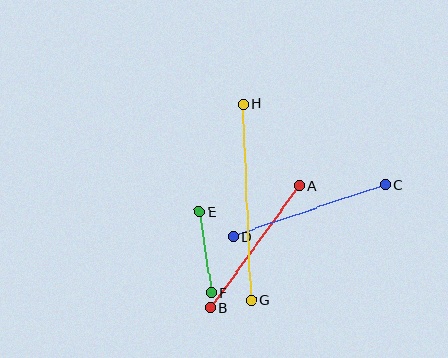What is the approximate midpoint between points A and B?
The midpoint is at approximately (255, 247) pixels.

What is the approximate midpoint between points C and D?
The midpoint is at approximately (309, 211) pixels.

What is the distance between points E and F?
The distance is approximately 82 pixels.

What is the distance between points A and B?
The distance is approximately 152 pixels.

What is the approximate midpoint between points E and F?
The midpoint is at approximately (205, 252) pixels.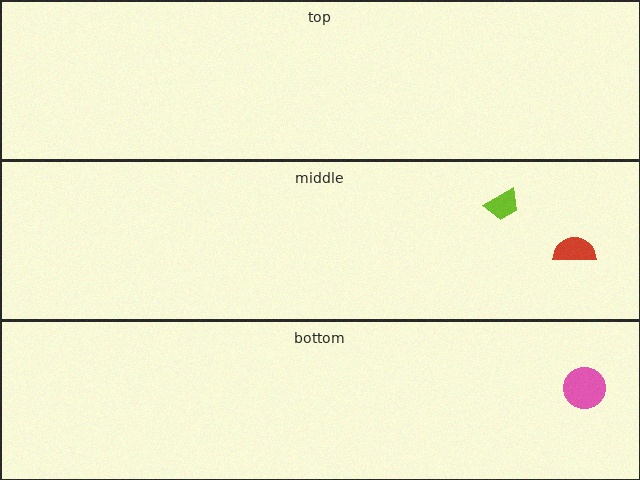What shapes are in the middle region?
The lime trapezoid, the red semicircle.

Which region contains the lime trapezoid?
The middle region.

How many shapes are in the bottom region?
1.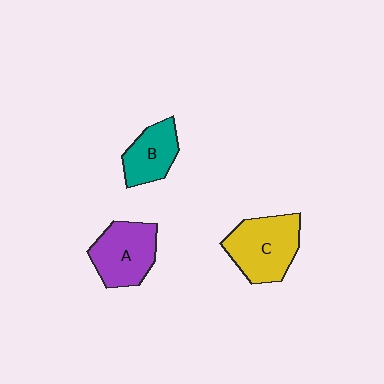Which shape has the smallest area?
Shape B (teal).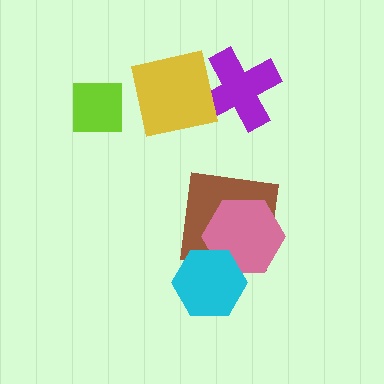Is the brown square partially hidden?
Yes, it is partially covered by another shape.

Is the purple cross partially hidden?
Yes, it is partially covered by another shape.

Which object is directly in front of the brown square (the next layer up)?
The pink hexagon is directly in front of the brown square.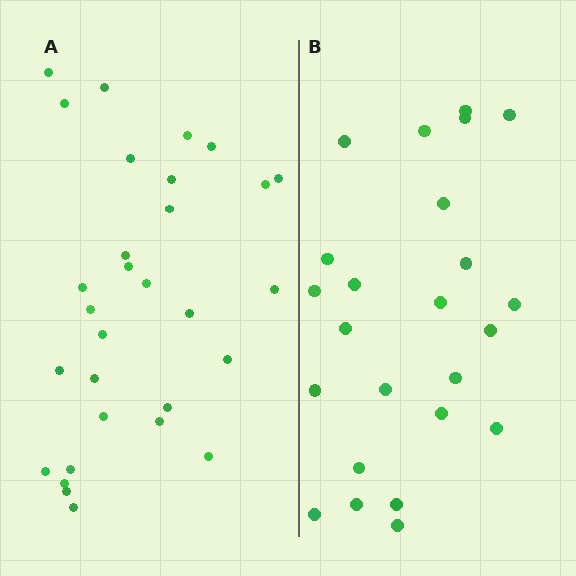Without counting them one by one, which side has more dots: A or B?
Region A (the left region) has more dots.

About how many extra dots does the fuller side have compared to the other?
Region A has about 6 more dots than region B.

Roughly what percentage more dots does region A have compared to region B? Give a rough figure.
About 25% more.